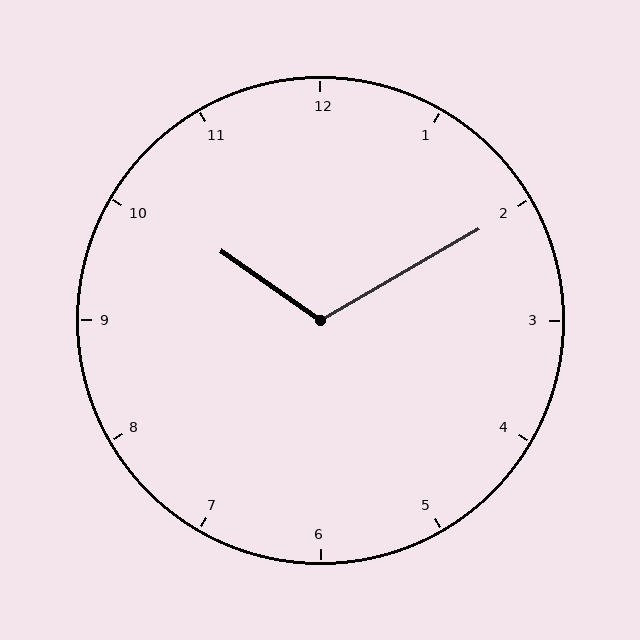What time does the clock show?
10:10.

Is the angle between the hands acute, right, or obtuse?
It is obtuse.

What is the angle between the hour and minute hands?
Approximately 115 degrees.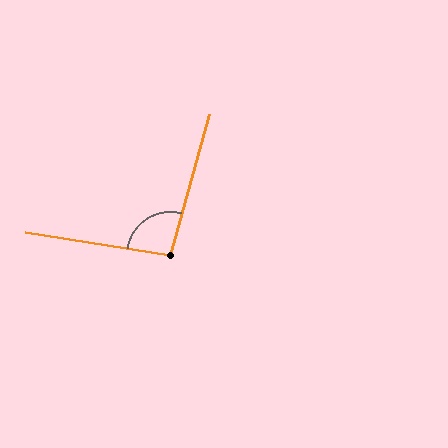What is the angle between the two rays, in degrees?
Approximately 96 degrees.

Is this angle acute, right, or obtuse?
It is obtuse.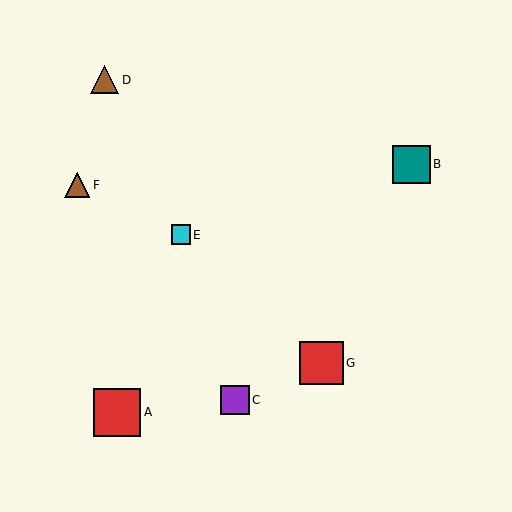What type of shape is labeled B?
Shape B is a teal square.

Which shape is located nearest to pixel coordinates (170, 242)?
The cyan square (labeled E) at (181, 235) is nearest to that location.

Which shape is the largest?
The red square (labeled A) is the largest.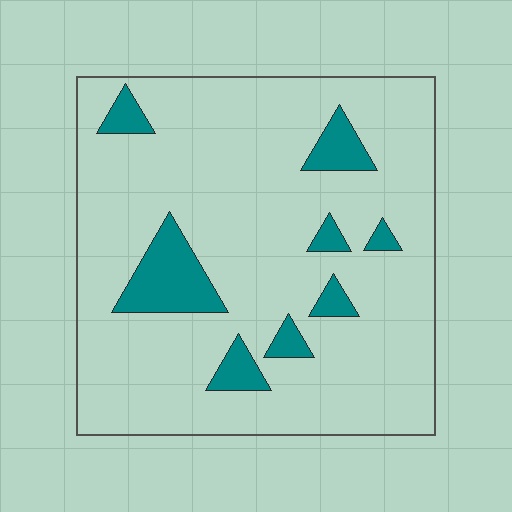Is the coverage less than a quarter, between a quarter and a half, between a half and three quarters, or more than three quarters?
Less than a quarter.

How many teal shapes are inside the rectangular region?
8.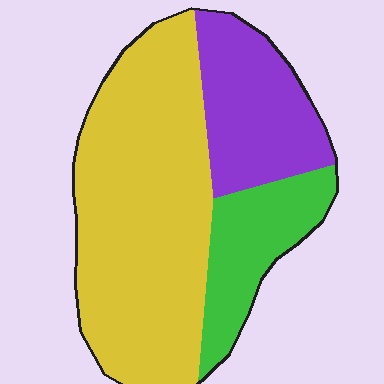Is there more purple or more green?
Purple.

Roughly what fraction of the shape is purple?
Purple covers about 25% of the shape.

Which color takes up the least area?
Green, at roughly 20%.